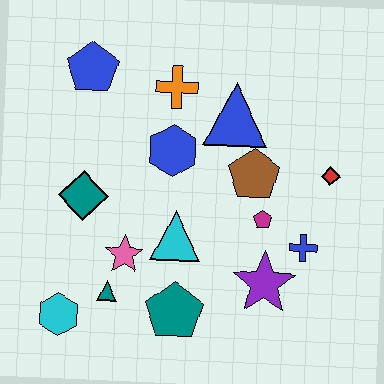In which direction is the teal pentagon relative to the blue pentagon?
The teal pentagon is below the blue pentagon.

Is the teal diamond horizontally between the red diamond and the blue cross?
No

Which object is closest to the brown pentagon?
The magenta pentagon is closest to the brown pentagon.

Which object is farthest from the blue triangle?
The cyan hexagon is farthest from the blue triangle.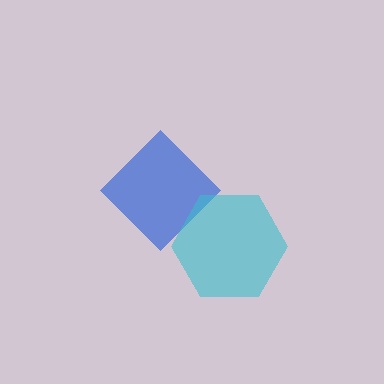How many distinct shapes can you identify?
There are 2 distinct shapes: a blue diamond, a cyan hexagon.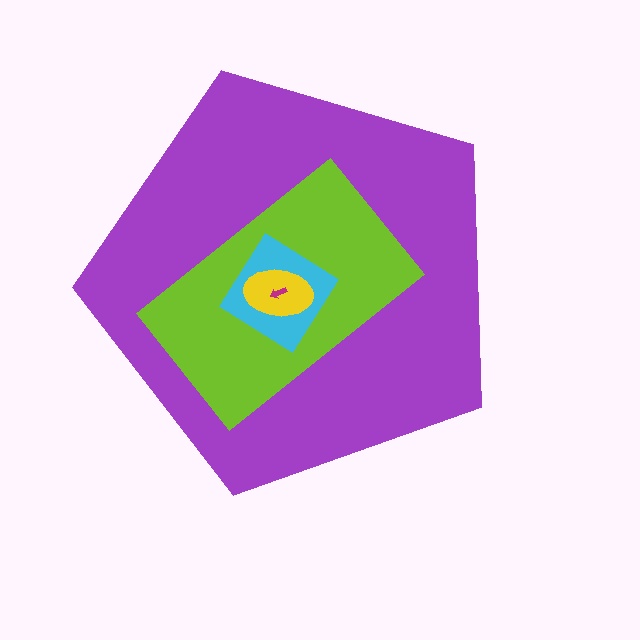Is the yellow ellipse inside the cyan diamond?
Yes.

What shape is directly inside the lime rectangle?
The cyan diamond.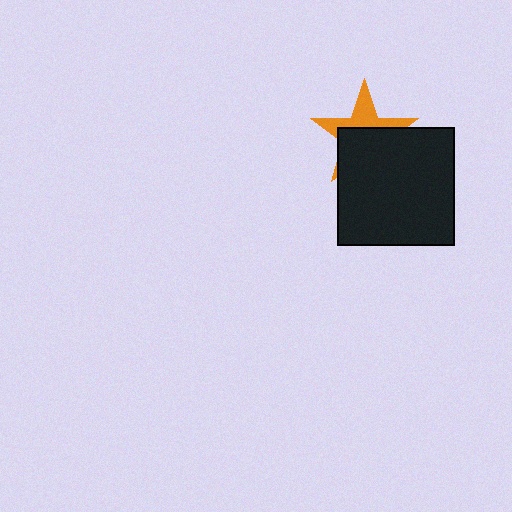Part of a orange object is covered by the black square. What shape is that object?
It is a star.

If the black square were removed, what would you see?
You would see the complete orange star.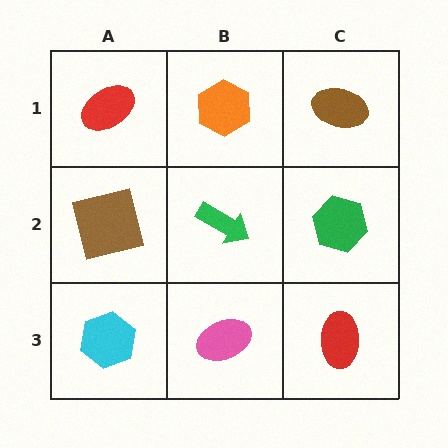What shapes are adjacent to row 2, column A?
A red ellipse (row 1, column A), a cyan hexagon (row 3, column A), a green arrow (row 2, column B).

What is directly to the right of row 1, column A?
An orange hexagon.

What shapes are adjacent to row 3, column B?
A green arrow (row 2, column B), a cyan hexagon (row 3, column A), a red ellipse (row 3, column C).